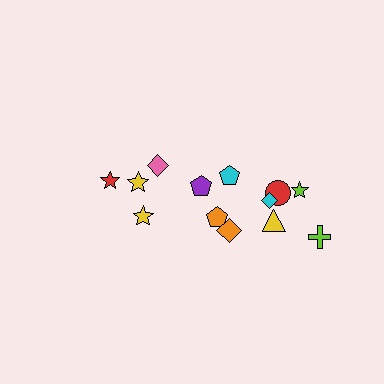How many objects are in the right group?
There are 8 objects.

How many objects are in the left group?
There are 5 objects.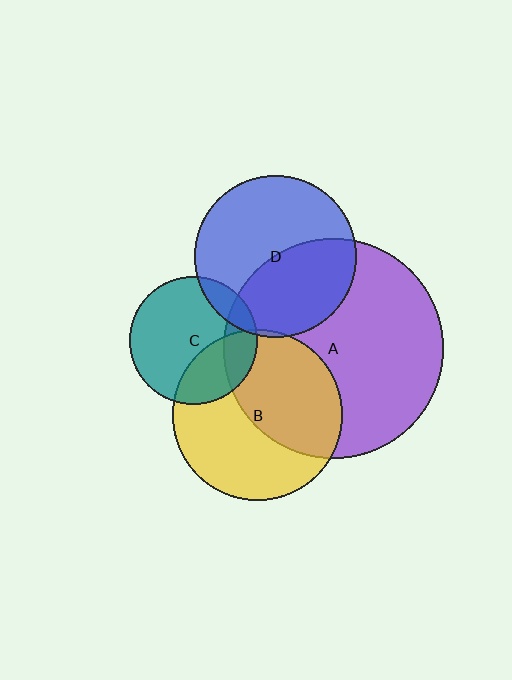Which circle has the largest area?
Circle A (purple).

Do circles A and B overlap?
Yes.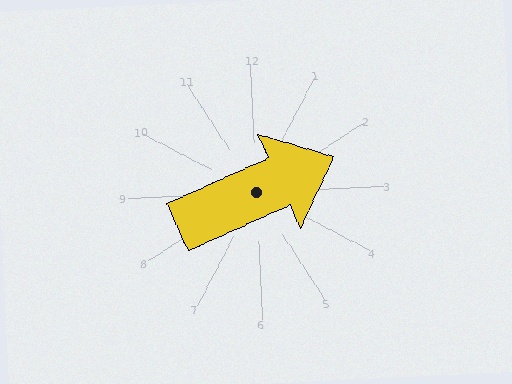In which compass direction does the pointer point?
East.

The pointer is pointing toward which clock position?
Roughly 2 o'clock.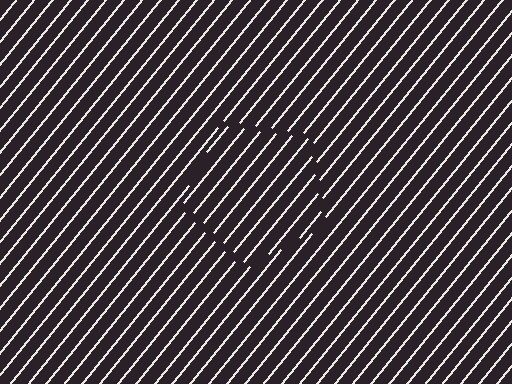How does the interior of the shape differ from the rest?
The interior of the shape contains the same grating, shifted by half a period — the contour is defined by the phase discontinuity where line-ends from the inner and outer gratings abut.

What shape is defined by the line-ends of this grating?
An illusory pentagon. The interior of the shape contains the same grating, shifted by half a period — the contour is defined by the phase discontinuity where line-ends from the inner and outer gratings abut.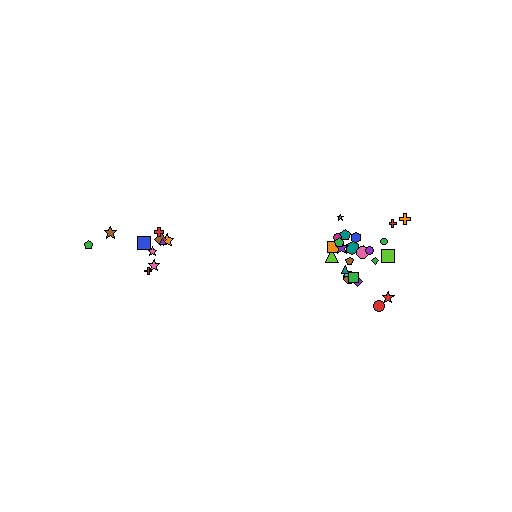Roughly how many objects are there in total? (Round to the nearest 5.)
Roughly 35 objects in total.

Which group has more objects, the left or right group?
The right group.